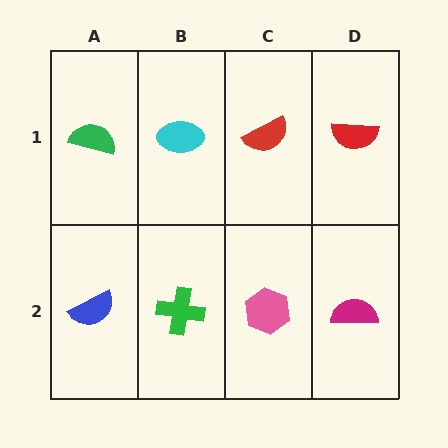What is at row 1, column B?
A cyan ellipse.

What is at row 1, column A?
A green semicircle.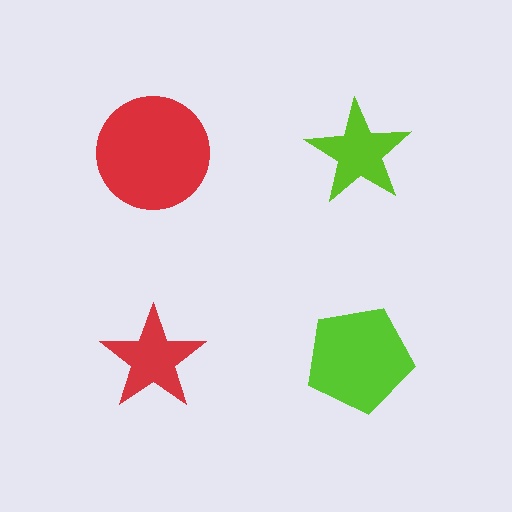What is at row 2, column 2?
A lime pentagon.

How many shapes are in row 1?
2 shapes.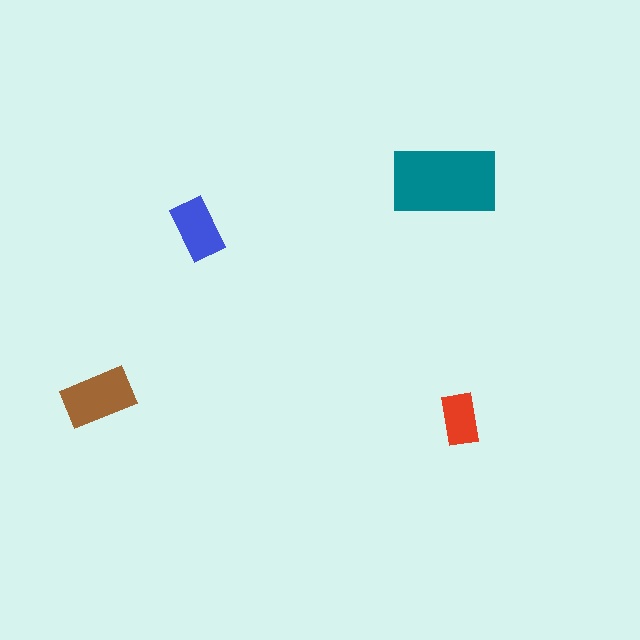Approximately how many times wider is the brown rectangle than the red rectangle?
About 1.5 times wider.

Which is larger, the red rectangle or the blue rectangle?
The blue one.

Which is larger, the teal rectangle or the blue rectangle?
The teal one.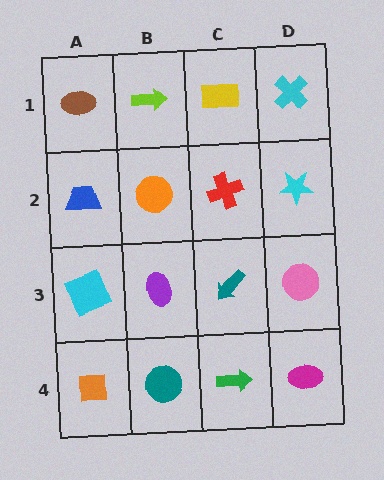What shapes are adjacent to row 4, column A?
A cyan square (row 3, column A), a teal circle (row 4, column B).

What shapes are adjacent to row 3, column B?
An orange circle (row 2, column B), a teal circle (row 4, column B), a cyan square (row 3, column A), a teal arrow (row 3, column C).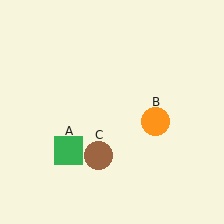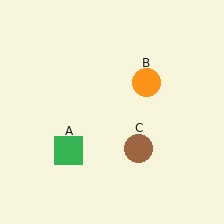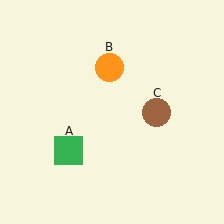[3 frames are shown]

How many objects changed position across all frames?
2 objects changed position: orange circle (object B), brown circle (object C).